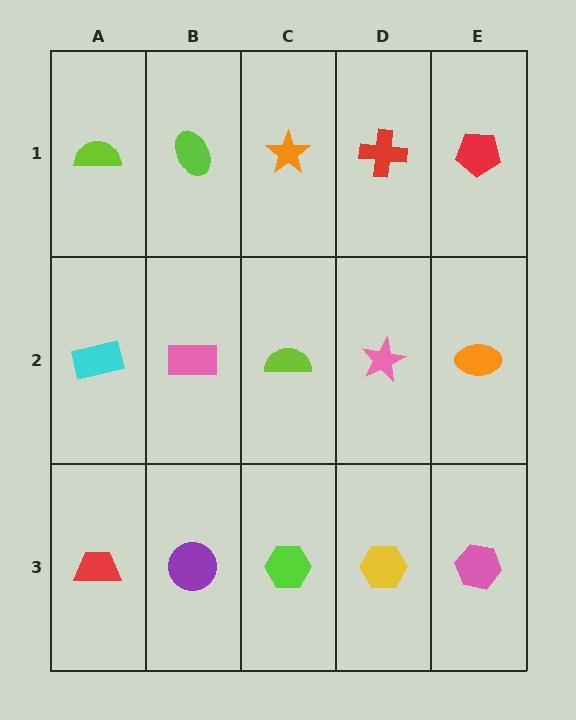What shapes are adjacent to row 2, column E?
A red pentagon (row 1, column E), a pink hexagon (row 3, column E), a pink star (row 2, column D).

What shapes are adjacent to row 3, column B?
A pink rectangle (row 2, column B), a red trapezoid (row 3, column A), a lime hexagon (row 3, column C).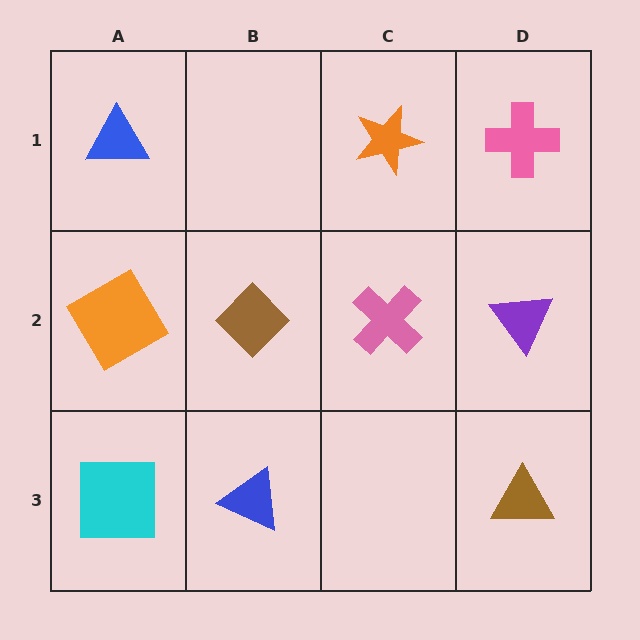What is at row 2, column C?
A pink cross.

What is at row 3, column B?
A blue triangle.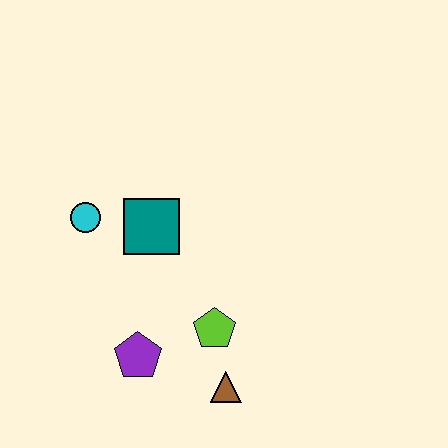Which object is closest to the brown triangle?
The lime pentagon is closest to the brown triangle.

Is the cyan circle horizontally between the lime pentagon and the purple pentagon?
No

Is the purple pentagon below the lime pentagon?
Yes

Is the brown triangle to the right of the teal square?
Yes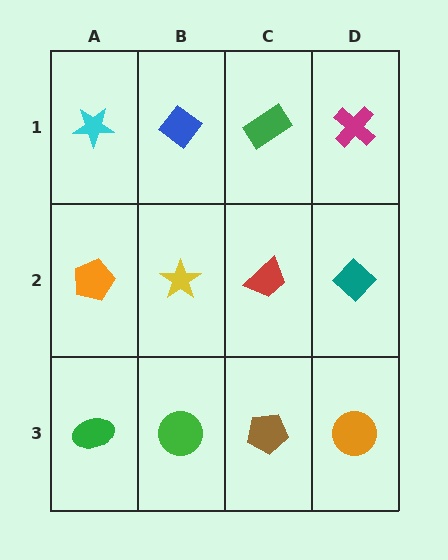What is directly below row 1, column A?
An orange pentagon.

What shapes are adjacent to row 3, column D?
A teal diamond (row 2, column D), a brown pentagon (row 3, column C).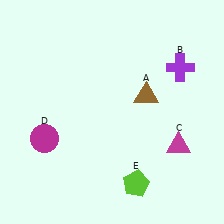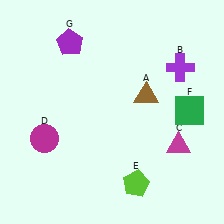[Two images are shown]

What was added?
A green square (F), a purple pentagon (G) were added in Image 2.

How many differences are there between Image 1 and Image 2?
There are 2 differences between the two images.